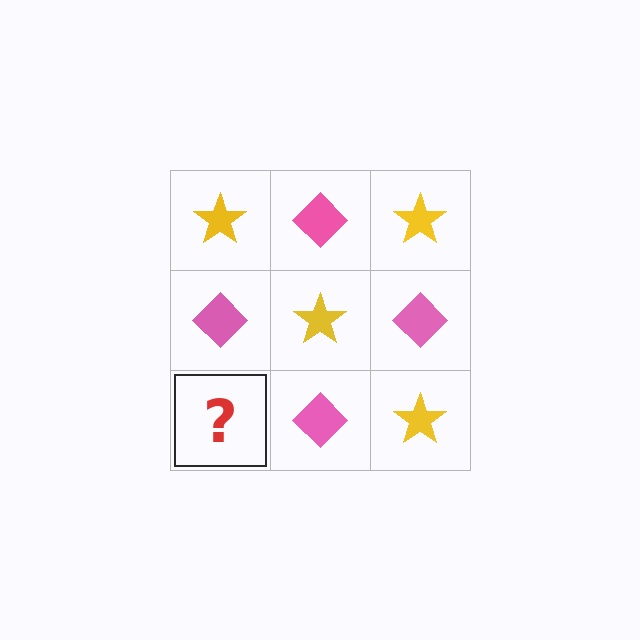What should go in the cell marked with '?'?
The missing cell should contain a yellow star.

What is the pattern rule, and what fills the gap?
The rule is that it alternates yellow star and pink diamond in a checkerboard pattern. The gap should be filled with a yellow star.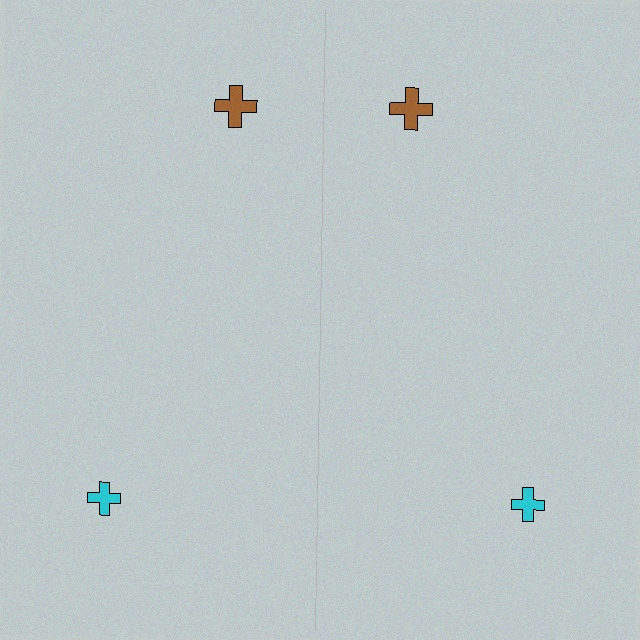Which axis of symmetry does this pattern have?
The pattern has a vertical axis of symmetry running through the center of the image.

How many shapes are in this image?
There are 4 shapes in this image.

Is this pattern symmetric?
Yes, this pattern has bilateral (reflection) symmetry.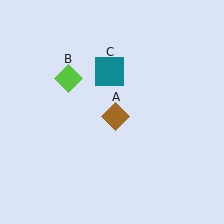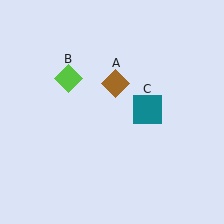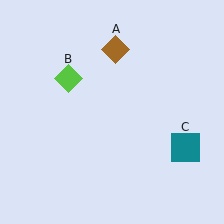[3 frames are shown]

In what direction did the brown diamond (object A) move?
The brown diamond (object A) moved up.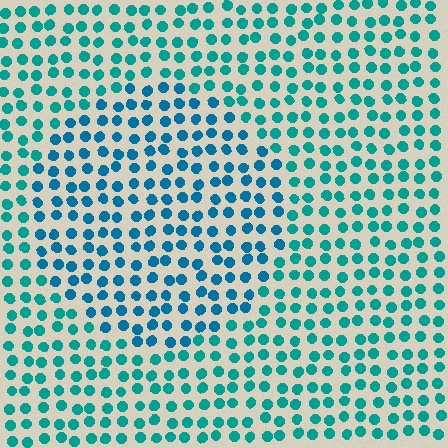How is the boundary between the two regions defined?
The boundary is defined purely by a slight shift in hue (about 23 degrees). Spacing, size, and orientation are identical on both sides.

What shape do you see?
I see a circle.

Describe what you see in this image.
The image is filled with small teal elements in a uniform arrangement. A circle-shaped region is visible where the elements are tinted to a slightly different hue, forming a subtle color boundary.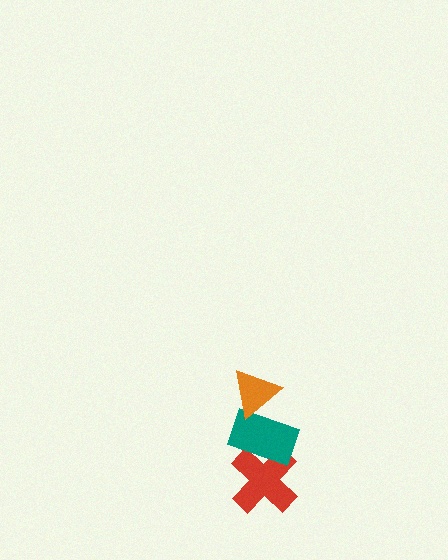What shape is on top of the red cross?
The teal rectangle is on top of the red cross.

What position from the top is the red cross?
The red cross is 3rd from the top.